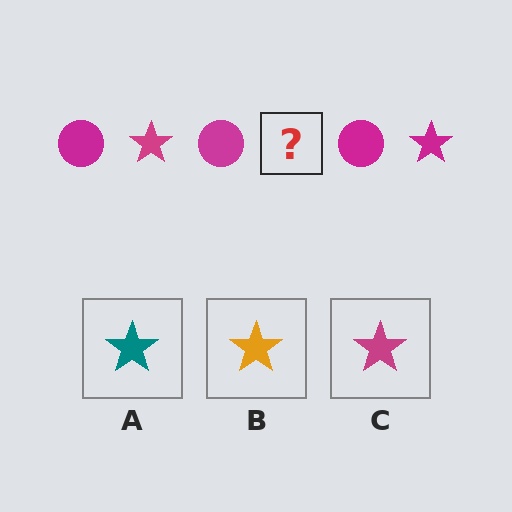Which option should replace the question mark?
Option C.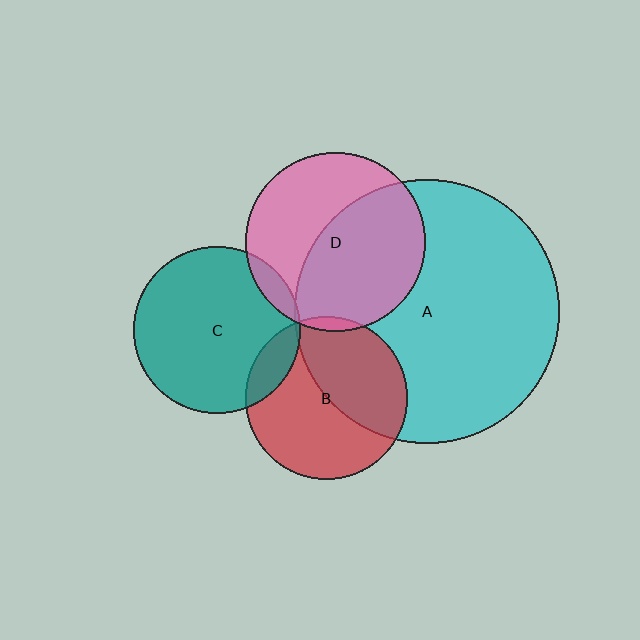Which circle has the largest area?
Circle A (cyan).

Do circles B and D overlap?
Yes.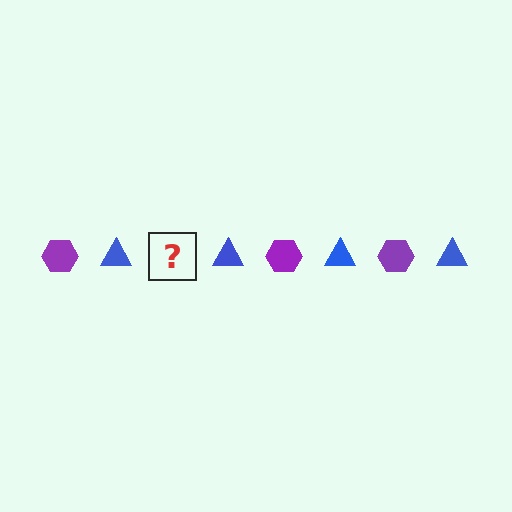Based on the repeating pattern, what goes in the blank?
The blank should be a purple hexagon.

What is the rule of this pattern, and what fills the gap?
The rule is that the pattern alternates between purple hexagon and blue triangle. The gap should be filled with a purple hexagon.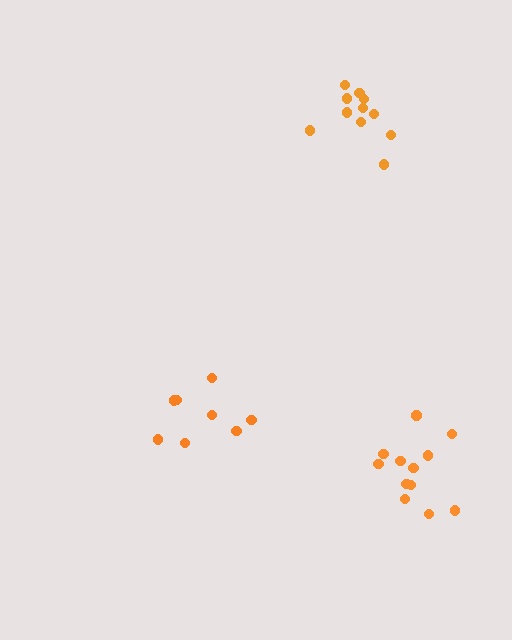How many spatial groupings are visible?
There are 3 spatial groupings.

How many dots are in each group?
Group 1: 8 dots, Group 2: 11 dots, Group 3: 12 dots (31 total).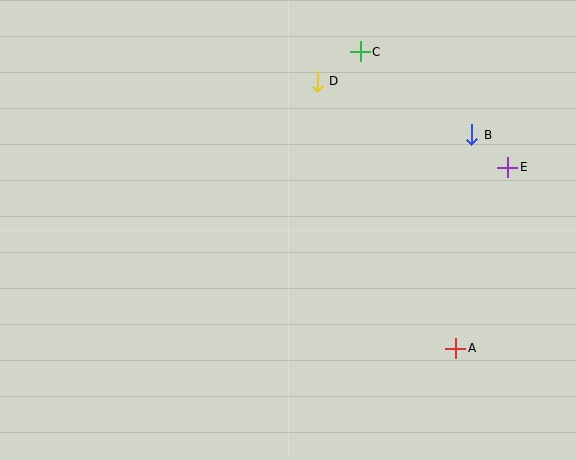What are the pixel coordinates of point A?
Point A is at (456, 348).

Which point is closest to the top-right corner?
Point B is closest to the top-right corner.